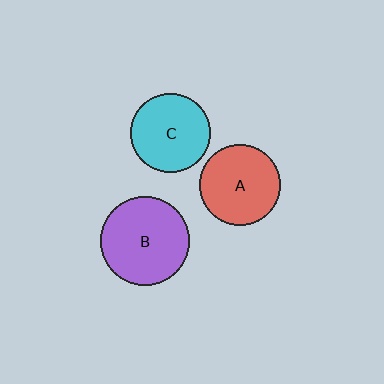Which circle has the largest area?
Circle B (purple).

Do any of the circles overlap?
No, none of the circles overlap.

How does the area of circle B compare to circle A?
Approximately 1.2 times.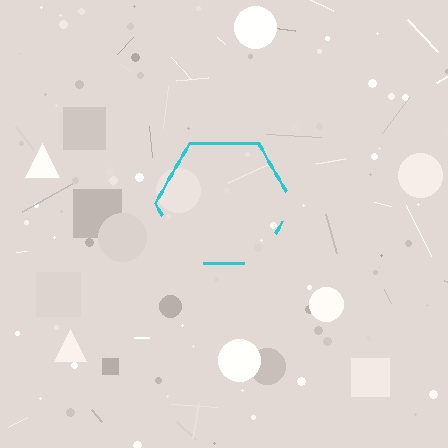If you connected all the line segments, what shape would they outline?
They would outline a hexagon.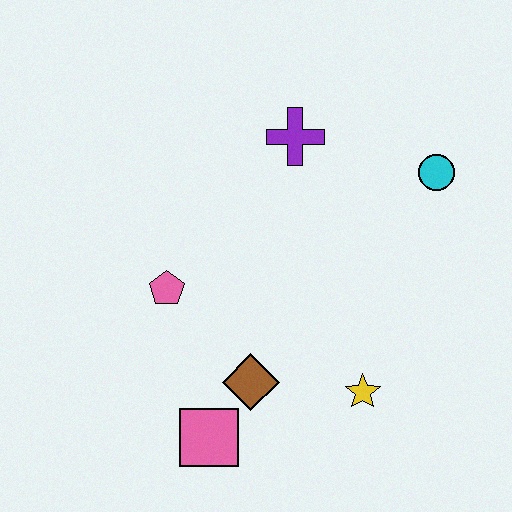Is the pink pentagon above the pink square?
Yes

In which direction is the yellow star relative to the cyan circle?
The yellow star is below the cyan circle.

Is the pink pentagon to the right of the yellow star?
No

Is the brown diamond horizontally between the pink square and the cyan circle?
Yes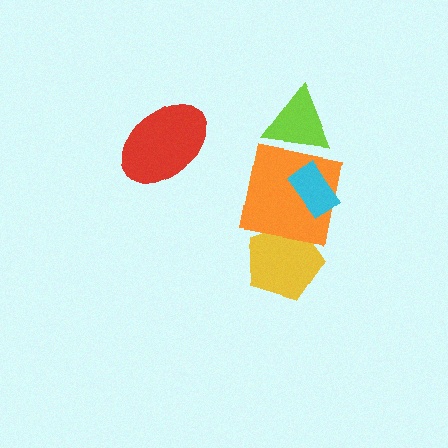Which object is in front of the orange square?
The cyan rectangle is in front of the orange square.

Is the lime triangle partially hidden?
Yes, it is partially covered by another shape.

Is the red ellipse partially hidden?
No, no other shape covers it.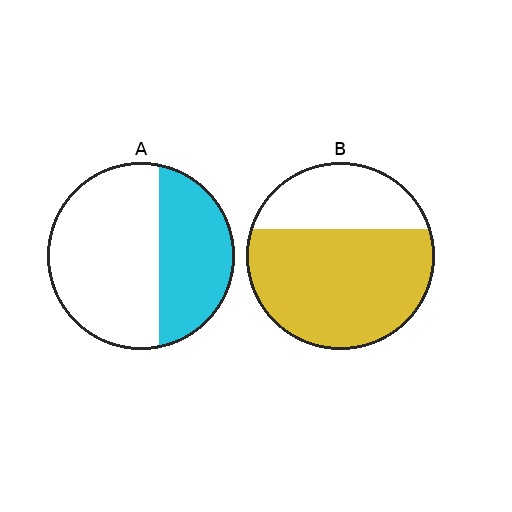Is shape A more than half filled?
No.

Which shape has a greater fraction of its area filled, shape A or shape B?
Shape B.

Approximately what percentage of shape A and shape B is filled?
A is approximately 40% and B is approximately 70%.